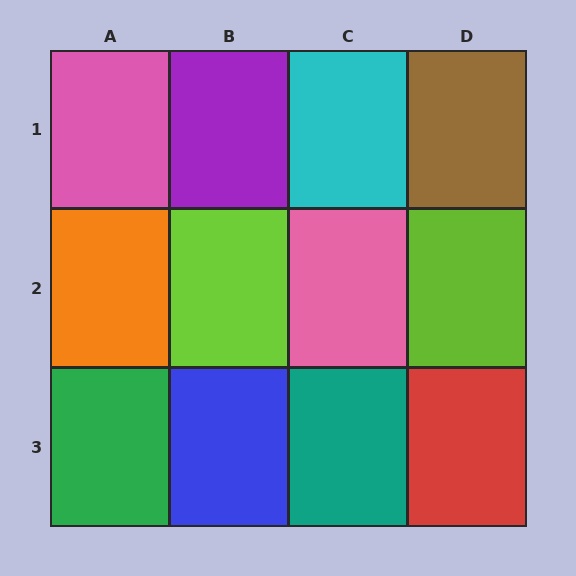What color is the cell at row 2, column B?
Lime.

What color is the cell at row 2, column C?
Pink.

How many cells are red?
1 cell is red.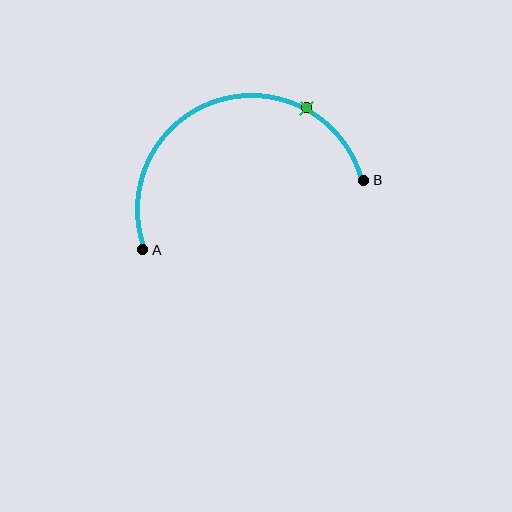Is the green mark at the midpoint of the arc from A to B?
No. The green mark lies on the arc but is closer to endpoint B. The arc midpoint would be at the point on the curve equidistant along the arc from both A and B.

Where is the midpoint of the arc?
The arc midpoint is the point on the curve farthest from the straight line joining A and B. It sits above that line.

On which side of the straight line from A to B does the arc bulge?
The arc bulges above the straight line connecting A and B.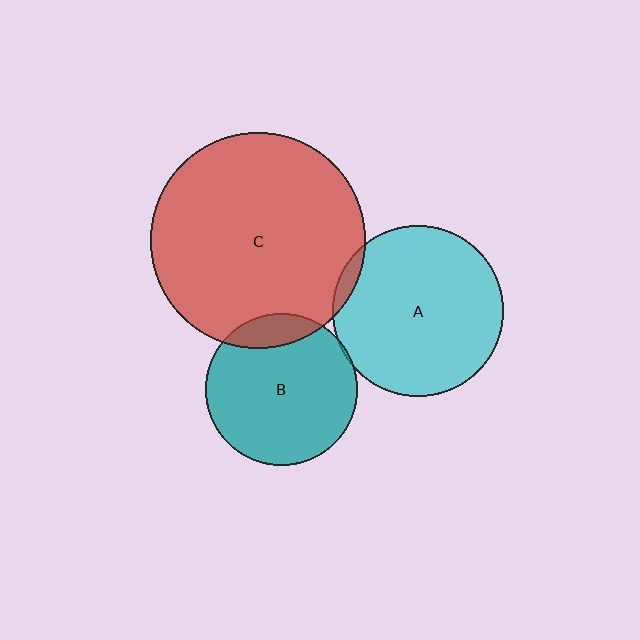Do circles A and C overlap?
Yes.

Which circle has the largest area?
Circle C (red).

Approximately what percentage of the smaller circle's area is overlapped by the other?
Approximately 5%.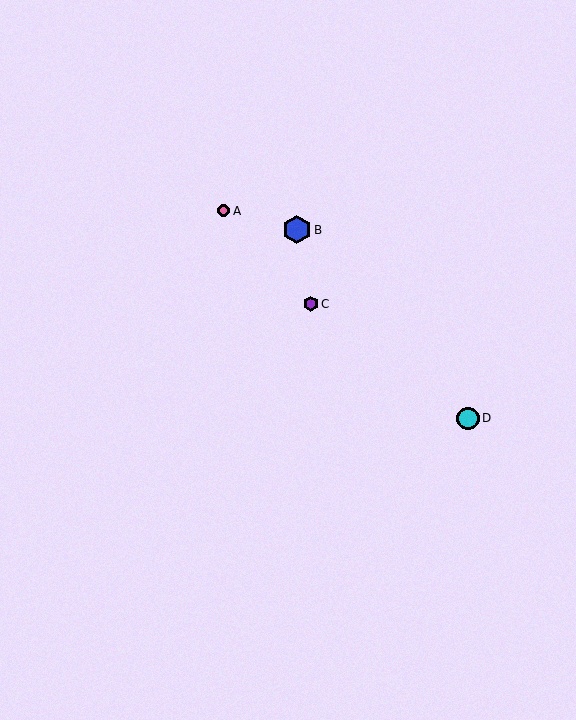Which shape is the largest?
The blue hexagon (labeled B) is the largest.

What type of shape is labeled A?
Shape A is a pink circle.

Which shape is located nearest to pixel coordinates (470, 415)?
The cyan circle (labeled D) at (468, 418) is nearest to that location.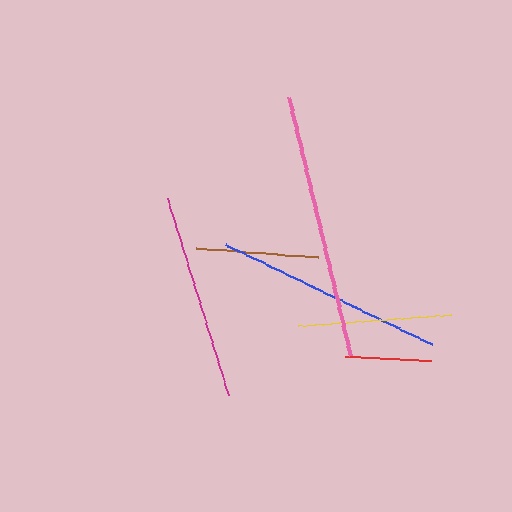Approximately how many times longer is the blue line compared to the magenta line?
The blue line is approximately 1.1 times the length of the magenta line.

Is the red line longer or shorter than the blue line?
The blue line is longer than the red line.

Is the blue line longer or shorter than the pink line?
The pink line is longer than the blue line.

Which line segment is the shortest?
The red line is the shortest at approximately 86 pixels.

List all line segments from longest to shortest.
From longest to shortest: pink, blue, magenta, yellow, brown, red.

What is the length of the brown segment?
The brown segment is approximately 121 pixels long.